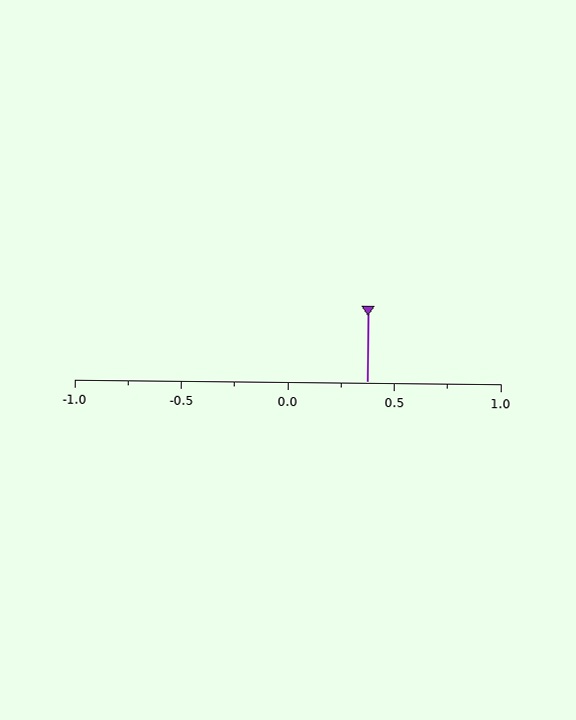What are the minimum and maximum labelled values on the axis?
The axis runs from -1.0 to 1.0.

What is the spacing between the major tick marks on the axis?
The major ticks are spaced 0.5 apart.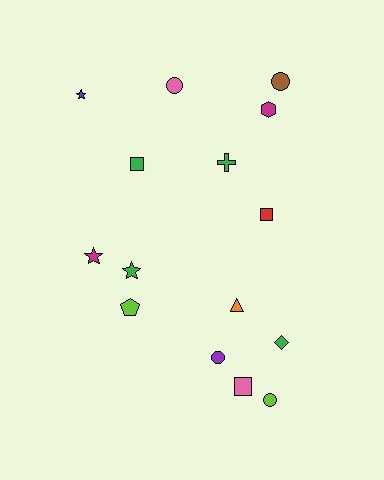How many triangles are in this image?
There is 1 triangle.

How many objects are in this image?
There are 15 objects.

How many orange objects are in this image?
There is 1 orange object.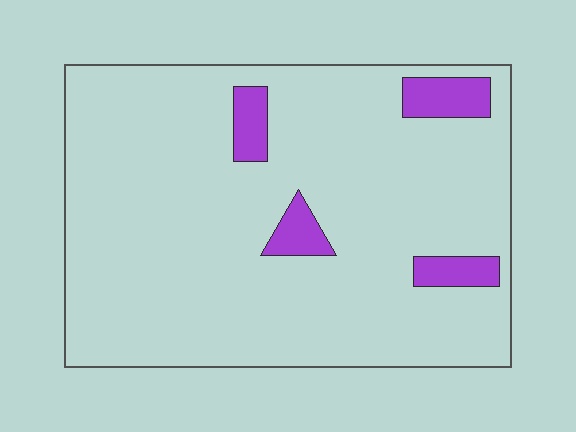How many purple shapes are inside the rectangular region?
4.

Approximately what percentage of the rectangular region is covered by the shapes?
Approximately 10%.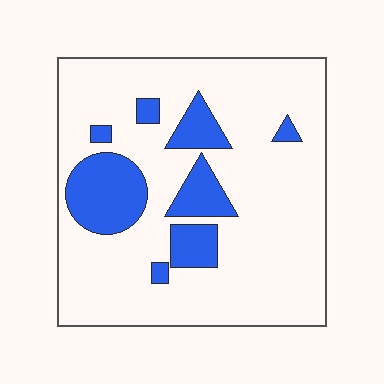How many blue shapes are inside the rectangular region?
8.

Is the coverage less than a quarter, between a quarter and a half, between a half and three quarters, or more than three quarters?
Less than a quarter.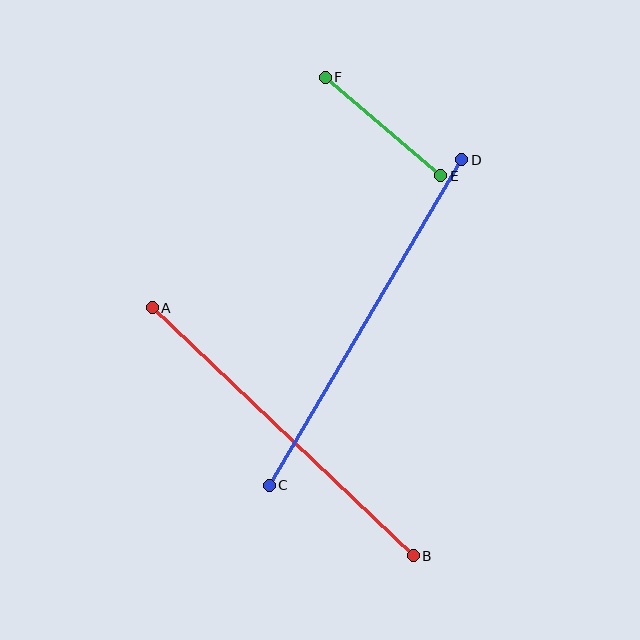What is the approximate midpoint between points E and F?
The midpoint is at approximately (383, 127) pixels.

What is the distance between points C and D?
The distance is approximately 378 pixels.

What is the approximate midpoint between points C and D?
The midpoint is at approximately (366, 323) pixels.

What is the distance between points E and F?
The distance is approximately 152 pixels.